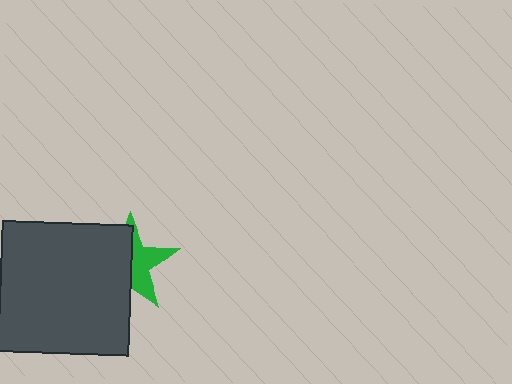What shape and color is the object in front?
The object in front is a dark gray square.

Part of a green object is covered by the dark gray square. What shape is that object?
It is a star.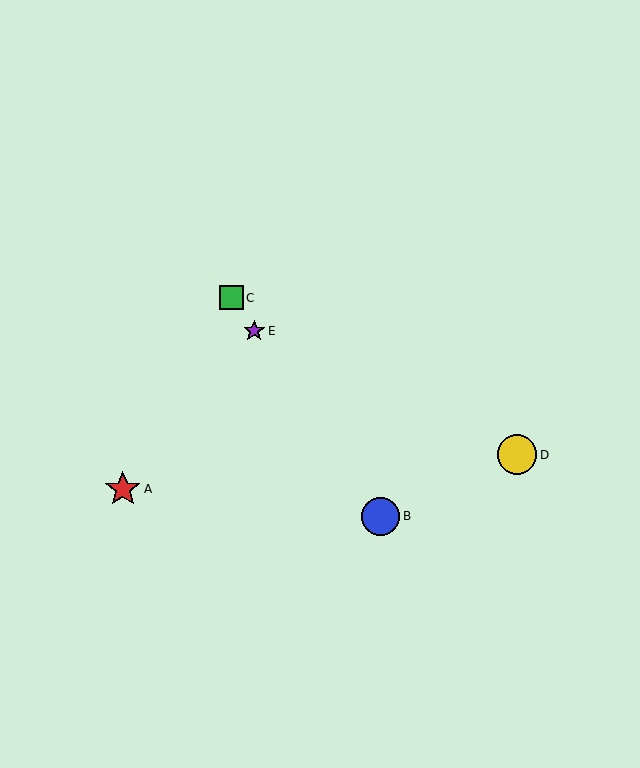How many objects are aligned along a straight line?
3 objects (B, C, E) are aligned along a straight line.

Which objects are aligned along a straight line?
Objects B, C, E are aligned along a straight line.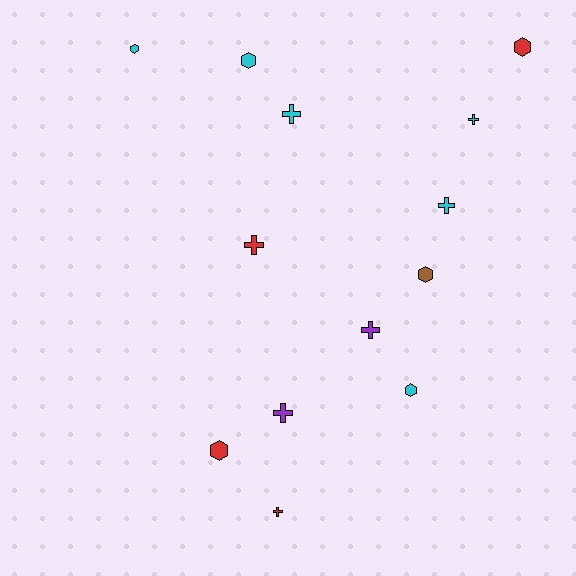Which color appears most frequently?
Cyan, with 6 objects.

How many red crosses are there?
There are 2 red crosses.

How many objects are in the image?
There are 13 objects.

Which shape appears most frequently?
Cross, with 7 objects.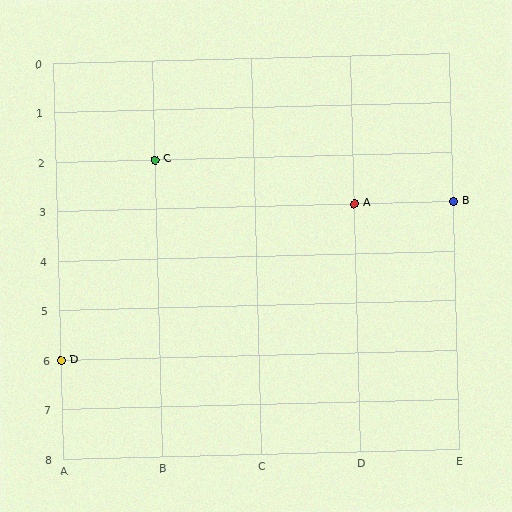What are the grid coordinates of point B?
Point B is at grid coordinates (E, 3).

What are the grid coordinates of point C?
Point C is at grid coordinates (B, 2).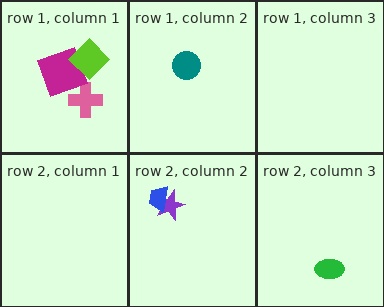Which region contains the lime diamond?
The row 1, column 1 region.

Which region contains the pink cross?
The row 1, column 1 region.